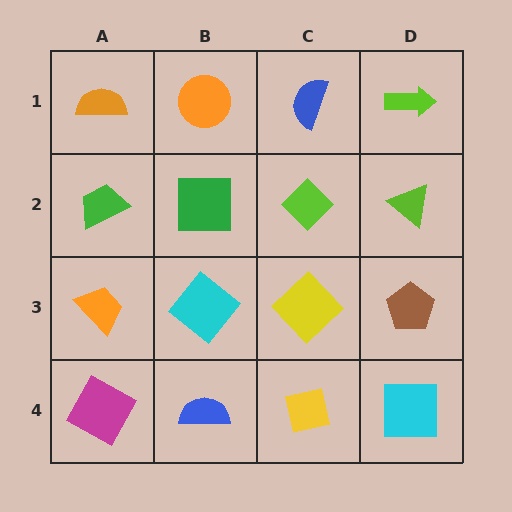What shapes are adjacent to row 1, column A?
A green trapezoid (row 2, column A), an orange circle (row 1, column B).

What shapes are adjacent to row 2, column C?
A blue semicircle (row 1, column C), a yellow diamond (row 3, column C), a green square (row 2, column B), a lime triangle (row 2, column D).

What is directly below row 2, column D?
A brown pentagon.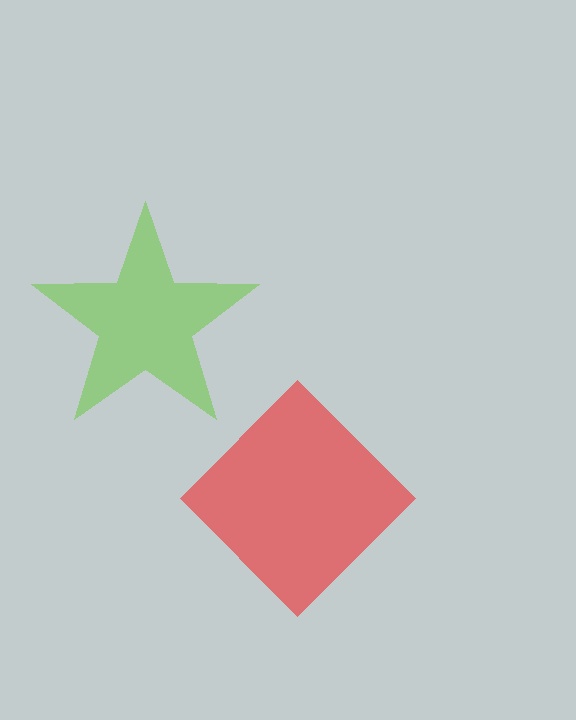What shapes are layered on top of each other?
The layered shapes are: a lime star, a red diamond.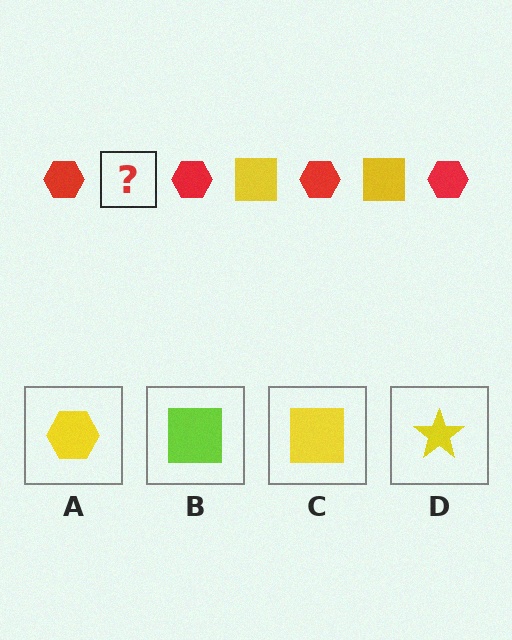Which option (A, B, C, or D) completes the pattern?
C.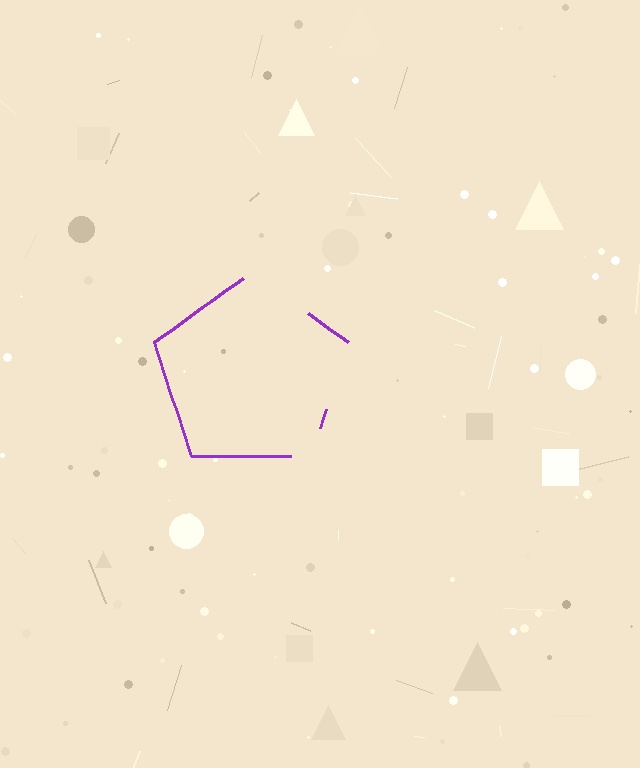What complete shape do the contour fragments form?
The contour fragments form a pentagon.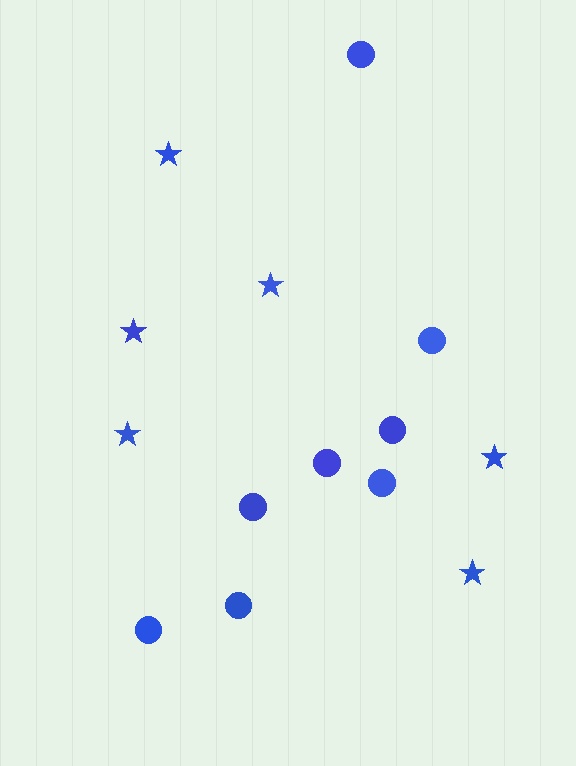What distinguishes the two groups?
There are 2 groups: one group of circles (8) and one group of stars (6).